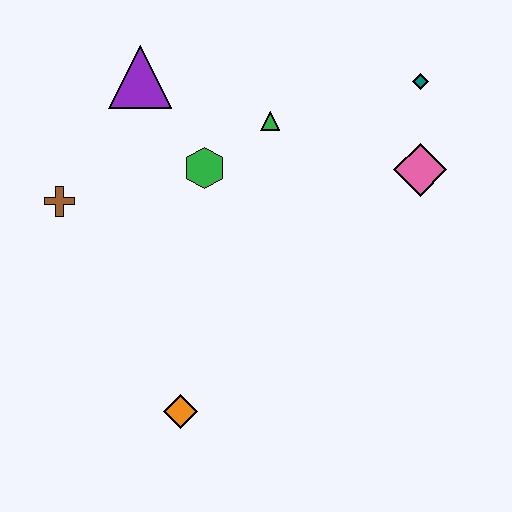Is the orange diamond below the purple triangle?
Yes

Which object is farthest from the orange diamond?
The teal diamond is farthest from the orange diamond.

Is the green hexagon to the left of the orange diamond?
No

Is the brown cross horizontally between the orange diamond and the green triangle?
No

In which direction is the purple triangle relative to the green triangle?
The purple triangle is to the left of the green triangle.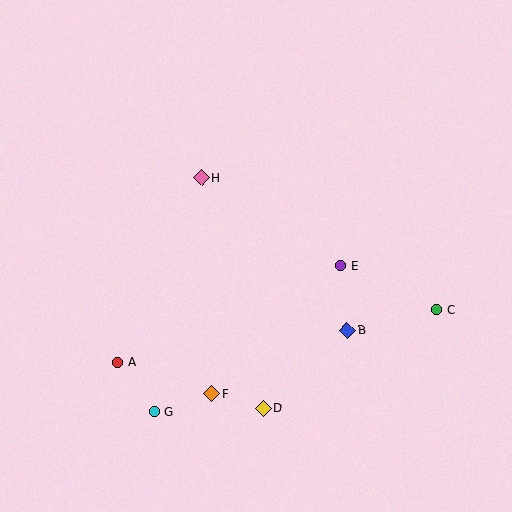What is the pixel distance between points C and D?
The distance between C and D is 199 pixels.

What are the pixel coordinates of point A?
Point A is at (118, 362).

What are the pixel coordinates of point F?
Point F is at (212, 394).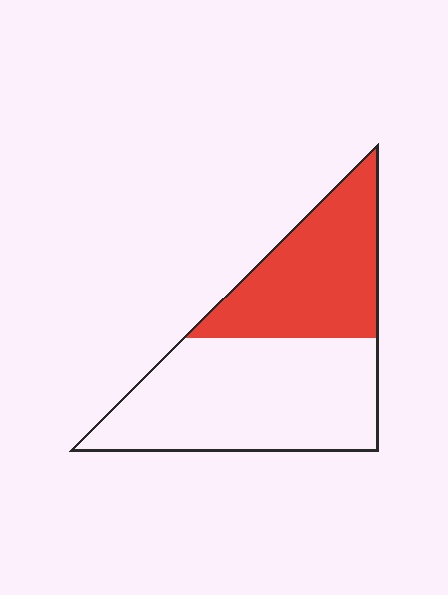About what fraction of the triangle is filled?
About two fifths (2/5).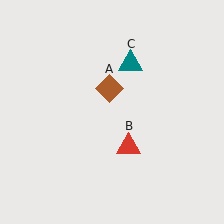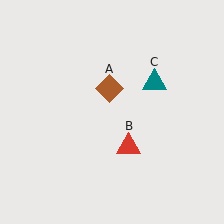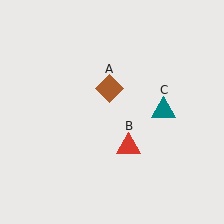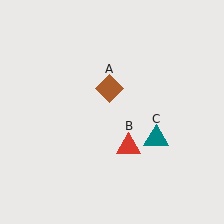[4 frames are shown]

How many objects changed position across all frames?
1 object changed position: teal triangle (object C).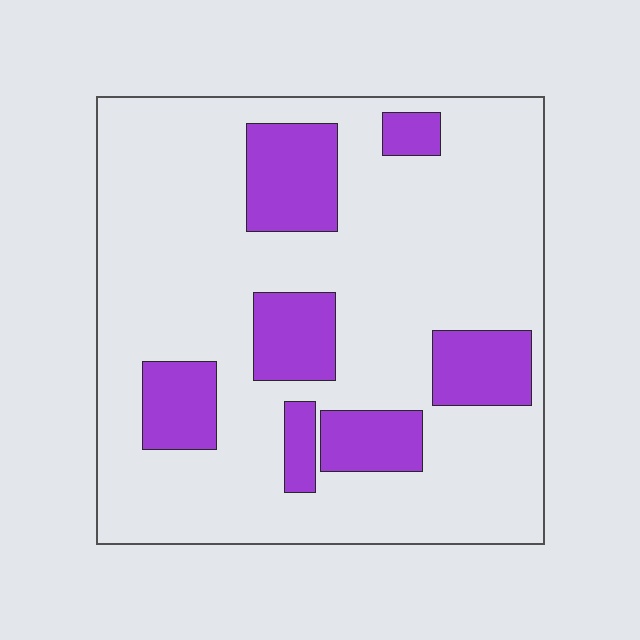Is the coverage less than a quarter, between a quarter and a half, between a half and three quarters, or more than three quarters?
Less than a quarter.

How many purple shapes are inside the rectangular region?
7.